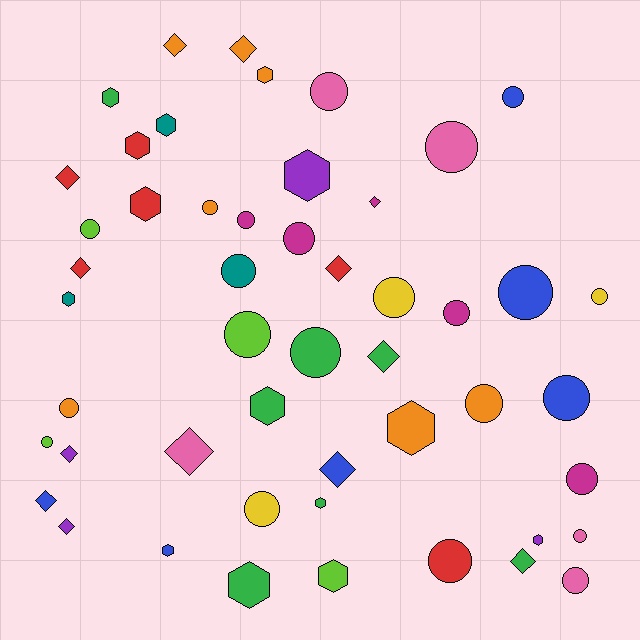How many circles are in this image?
There are 23 circles.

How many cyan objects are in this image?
There are no cyan objects.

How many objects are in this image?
There are 50 objects.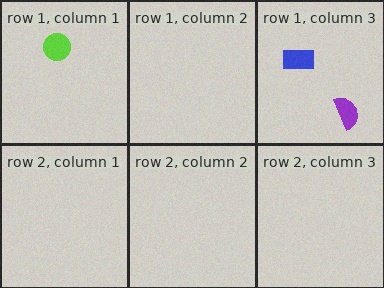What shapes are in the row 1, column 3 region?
The blue rectangle, the purple semicircle.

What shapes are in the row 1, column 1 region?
The lime circle.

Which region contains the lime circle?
The row 1, column 1 region.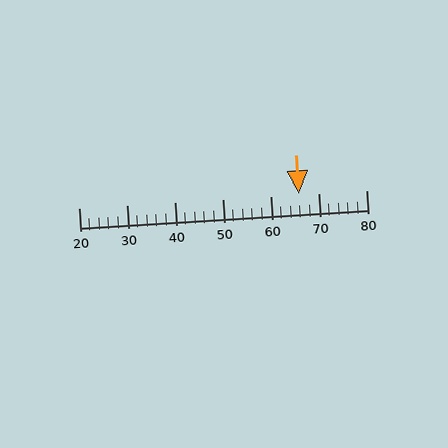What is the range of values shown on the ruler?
The ruler shows values from 20 to 80.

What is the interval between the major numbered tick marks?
The major tick marks are spaced 10 units apart.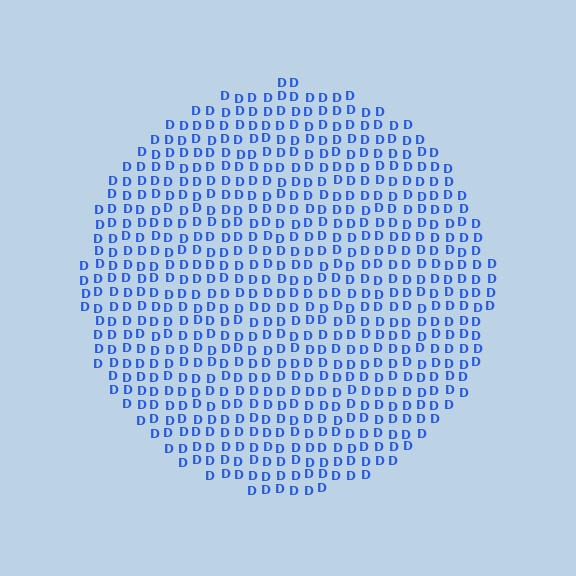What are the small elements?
The small elements are letter D's.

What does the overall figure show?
The overall figure shows a circle.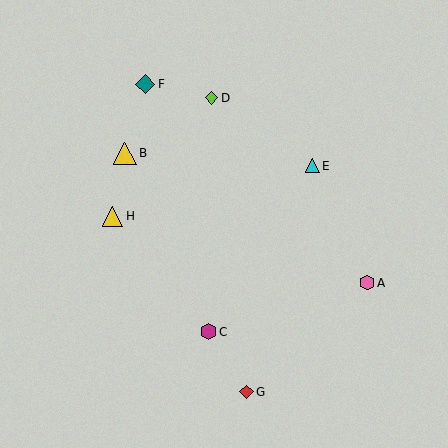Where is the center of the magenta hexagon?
The center of the magenta hexagon is at (208, 332).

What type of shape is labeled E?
Shape E is a cyan triangle.